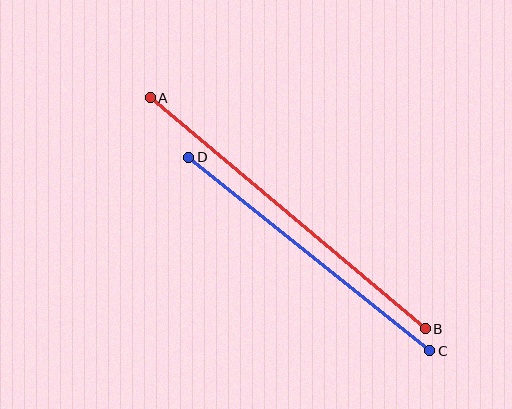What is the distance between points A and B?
The distance is approximately 359 pixels.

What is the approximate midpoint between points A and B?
The midpoint is at approximately (288, 213) pixels.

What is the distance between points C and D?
The distance is approximately 309 pixels.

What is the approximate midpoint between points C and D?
The midpoint is at approximately (309, 254) pixels.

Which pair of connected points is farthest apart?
Points A and B are farthest apart.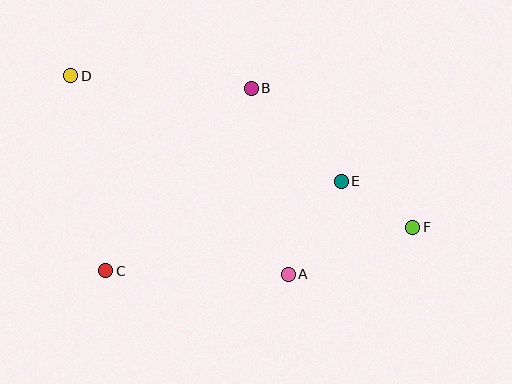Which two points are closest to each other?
Points E and F are closest to each other.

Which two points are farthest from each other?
Points D and F are farthest from each other.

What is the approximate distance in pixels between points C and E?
The distance between C and E is approximately 252 pixels.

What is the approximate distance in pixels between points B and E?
The distance between B and E is approximately 129 pixels.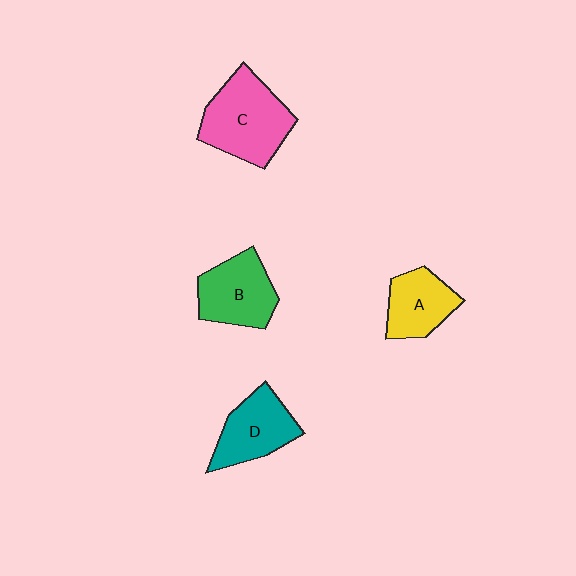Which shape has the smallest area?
Shape A (yellow).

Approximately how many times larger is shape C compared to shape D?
Approximately 1.4 times.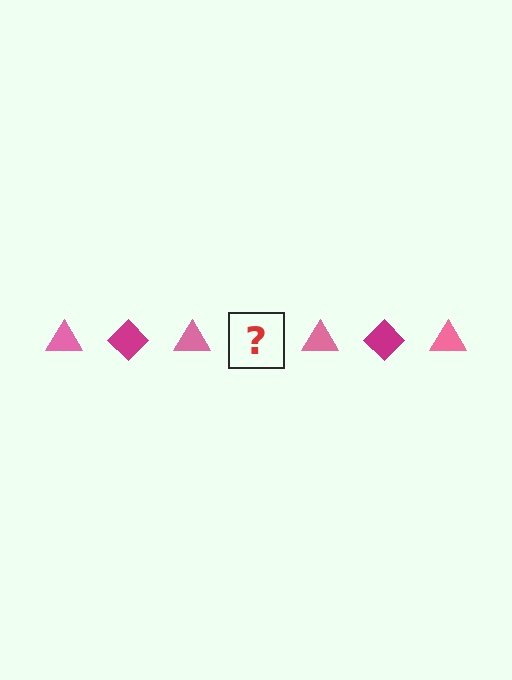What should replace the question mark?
The question mark should be replaced with a magenta diamond.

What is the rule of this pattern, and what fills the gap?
The rule is that the pattern alternates between pink triangle and magenta diamond. The gap should be filled with a magenta diamond.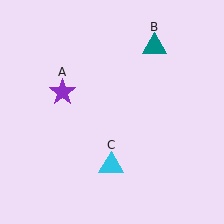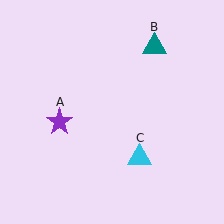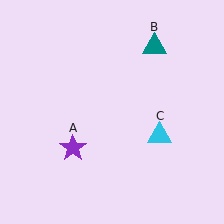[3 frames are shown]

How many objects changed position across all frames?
2 objects changed position: purple star (object A), cyan triangle (object C).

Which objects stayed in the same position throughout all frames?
Teal triangle (object B) remained stationary.